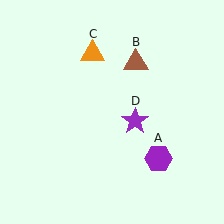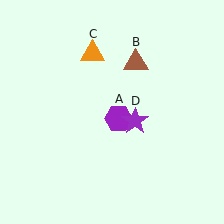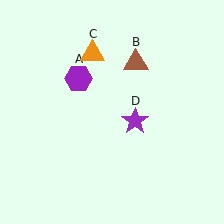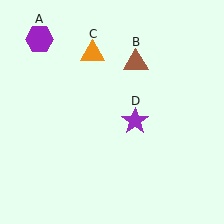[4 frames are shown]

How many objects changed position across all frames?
1 object changed position: purple hexagon (object A).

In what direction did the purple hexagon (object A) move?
The purple hexagon (object A) moved up and to the left.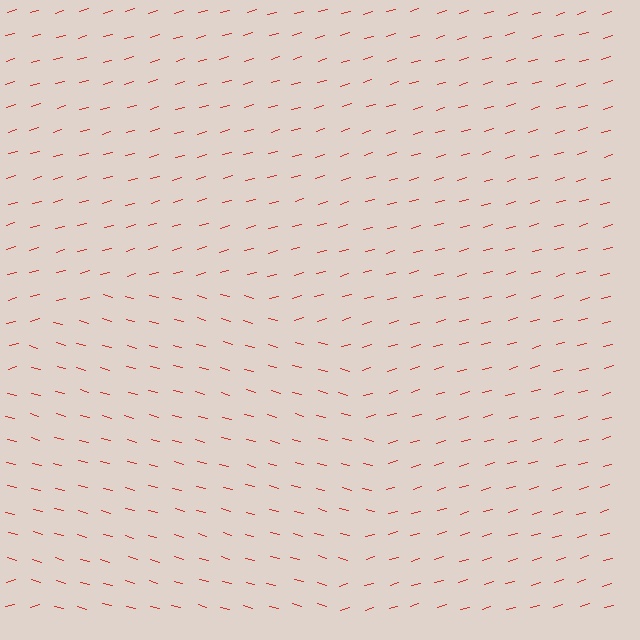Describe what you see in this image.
The image is filled with small red line segments. A circle region in the image has lines oriented differently from the surrounding lines, creating a visible texture boundary.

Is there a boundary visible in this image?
Yes, there is a texture boundary formed by a change in line orientation.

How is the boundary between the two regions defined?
The boundary is defined purely by a change in line orientation (approximately 31 degrees difference). All lines are the same color and thickness.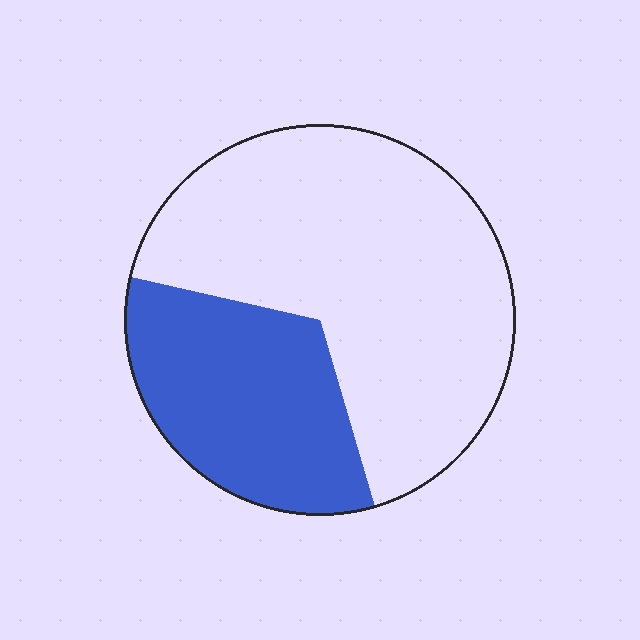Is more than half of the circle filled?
No.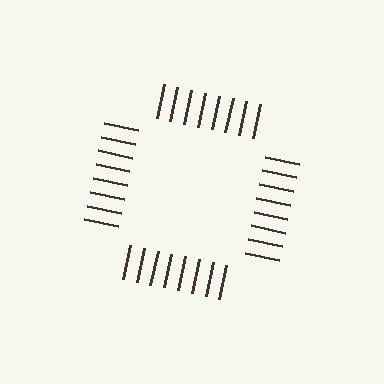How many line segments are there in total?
32 — 8 along each of the 4 edges.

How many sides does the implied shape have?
4 sides — the line-ends trace a square.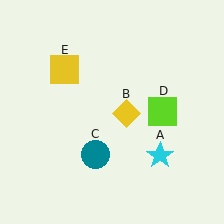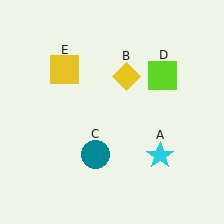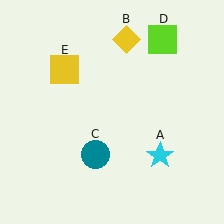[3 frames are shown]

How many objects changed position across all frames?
2 objects changed position: yellow diamond (object B), lime square (object D).